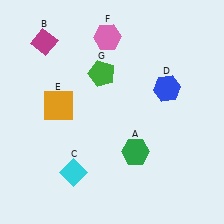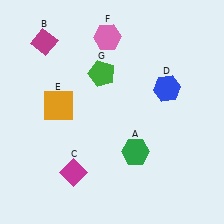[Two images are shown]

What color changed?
The diamond (C) changed from cyan in Image 1 to magenta in Image 2.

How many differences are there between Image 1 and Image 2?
There is 1 difference between the two images.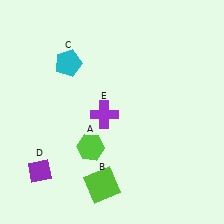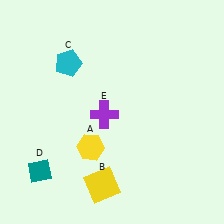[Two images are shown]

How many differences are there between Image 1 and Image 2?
There are 3 differences between the two images.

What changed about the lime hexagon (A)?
In Image 1, A is lime. In Image 2, it changed to yellow.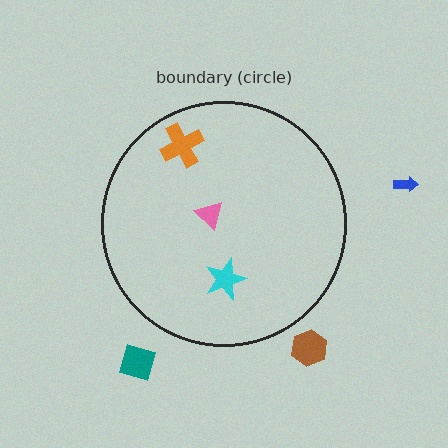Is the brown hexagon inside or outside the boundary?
Outside.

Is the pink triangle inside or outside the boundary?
Inside.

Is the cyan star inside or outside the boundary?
Inside.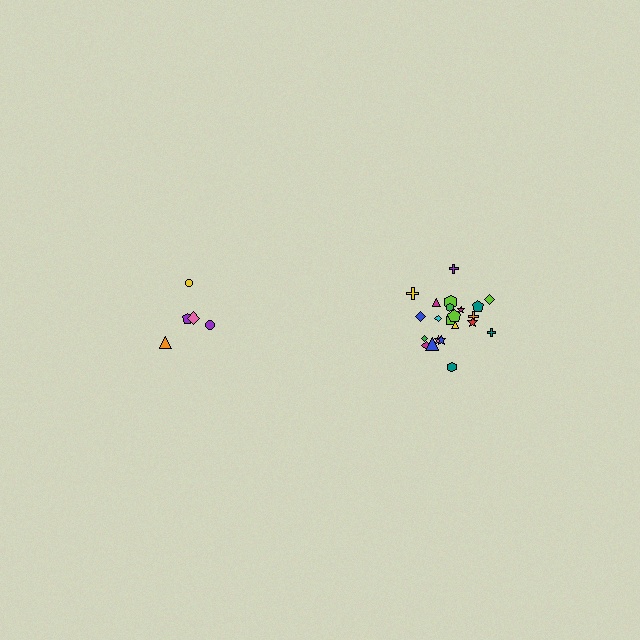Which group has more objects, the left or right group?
The right group.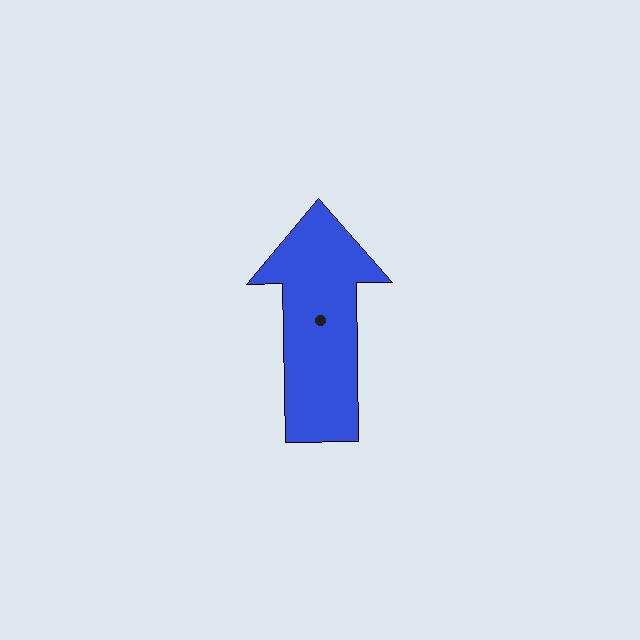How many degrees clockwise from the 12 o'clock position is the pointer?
Approximately 359 degrees.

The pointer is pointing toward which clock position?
Roughly 12 o'clock.